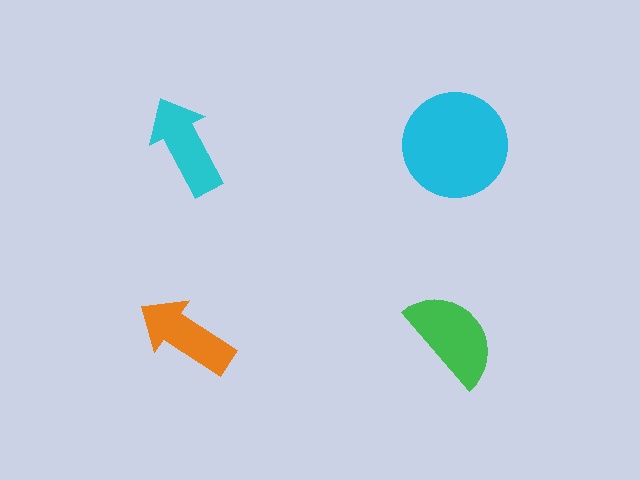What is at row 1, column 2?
A cyan circle.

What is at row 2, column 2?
A green semicircle.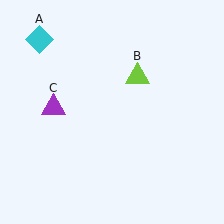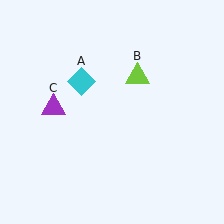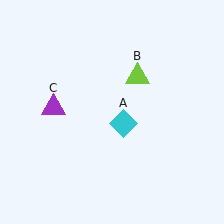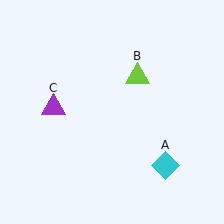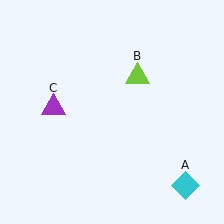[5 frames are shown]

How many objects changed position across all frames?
1 object changed position: cyan diamond (object A).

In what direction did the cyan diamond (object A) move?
The cyan diamond (object A) moved down and to the right.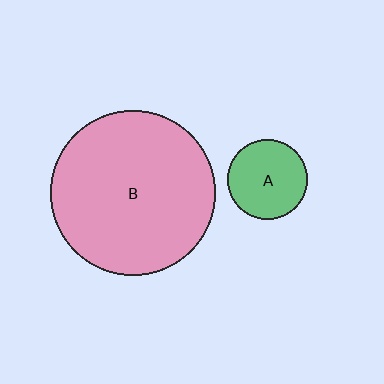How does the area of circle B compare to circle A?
Approximately 4.3 times.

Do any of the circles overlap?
No, none of the circles overlap.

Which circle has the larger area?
Circle B (pink).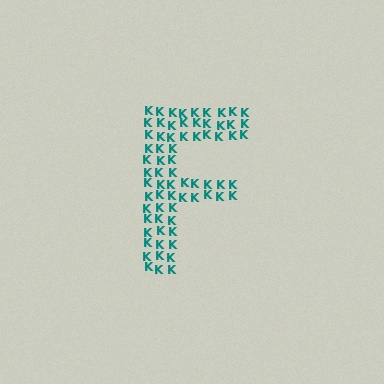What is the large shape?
The large shape is the letter F.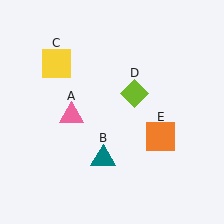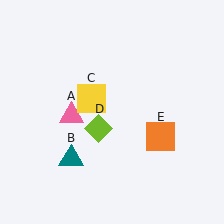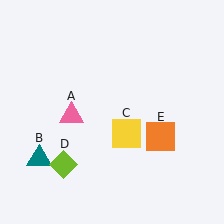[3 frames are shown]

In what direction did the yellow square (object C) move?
The yellow square (object C) moved down and to the right.